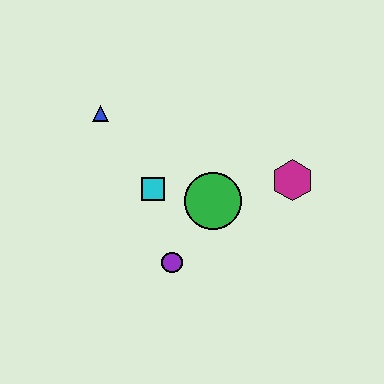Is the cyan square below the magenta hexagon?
Yes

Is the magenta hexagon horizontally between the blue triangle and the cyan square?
No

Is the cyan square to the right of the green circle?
No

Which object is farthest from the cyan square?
The magenta hexagon is farthest from the cyan square.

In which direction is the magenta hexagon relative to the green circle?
The magenta hexagon is to the right of the green circle.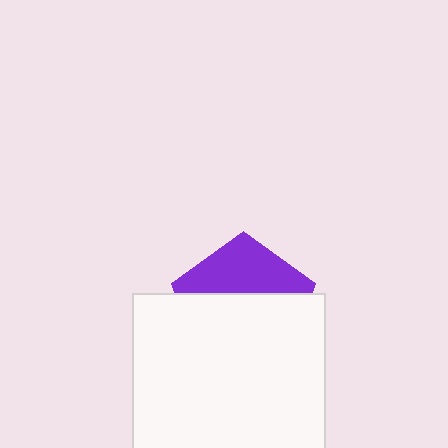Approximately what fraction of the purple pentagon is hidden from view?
Roughly 62% of the purple pentagon is hidden behind the white square.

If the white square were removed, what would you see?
You would see the complete purple pentagon.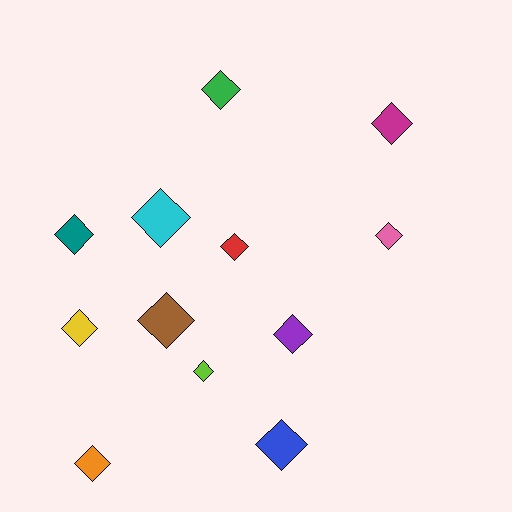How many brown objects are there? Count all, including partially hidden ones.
There is 1 brown object.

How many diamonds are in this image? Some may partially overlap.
There are 12 diamonds.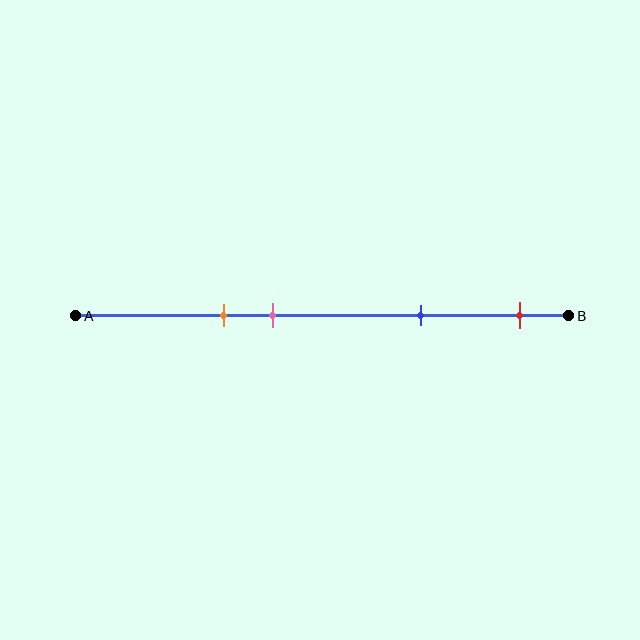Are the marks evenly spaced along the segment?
No, the marks are not evenly spaced.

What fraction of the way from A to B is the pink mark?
The pink mark is approximately 40% (0.4) of the way from A to B.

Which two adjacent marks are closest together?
The orange and pink marks are the closest adjacent pair.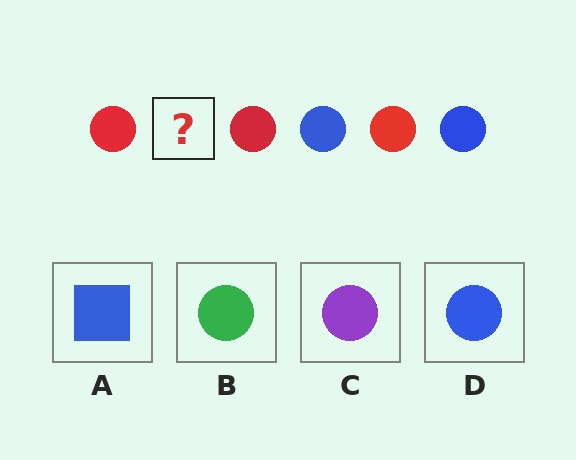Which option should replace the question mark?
Option D.